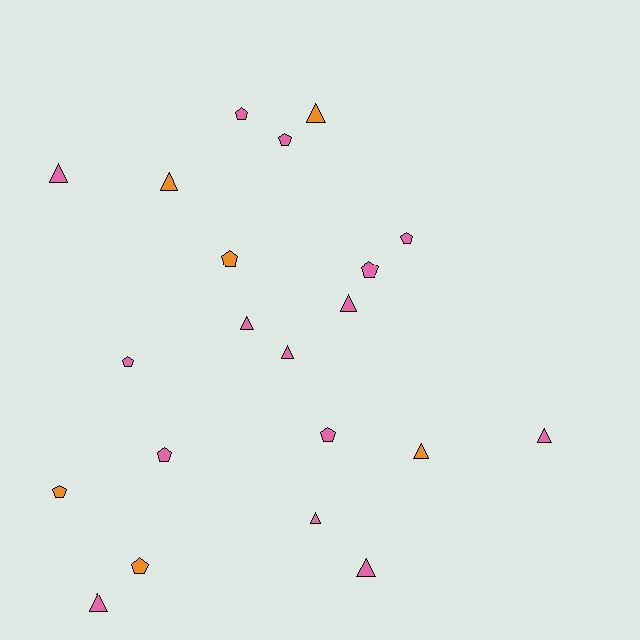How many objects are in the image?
There are 21 objects.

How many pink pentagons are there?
There are 7 pink pentagons.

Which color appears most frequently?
Pink, with 15 objects.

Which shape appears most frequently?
Triangle, with 11 objects.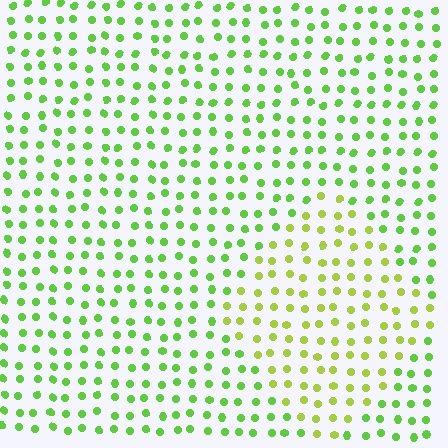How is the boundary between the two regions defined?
The boundary is defined purely by a slight shift in hue (about 30 degrees). Spacing, size, and orientation are identical on both sides.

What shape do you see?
I see a diamond.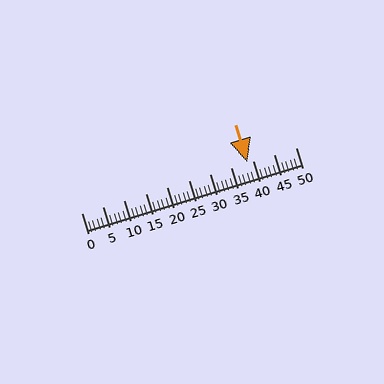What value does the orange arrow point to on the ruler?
The orange arrow points to approximately 39.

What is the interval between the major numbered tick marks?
The major tick marks are spaced 5 units apart.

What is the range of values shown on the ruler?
The ruler shows values from 0 to 50.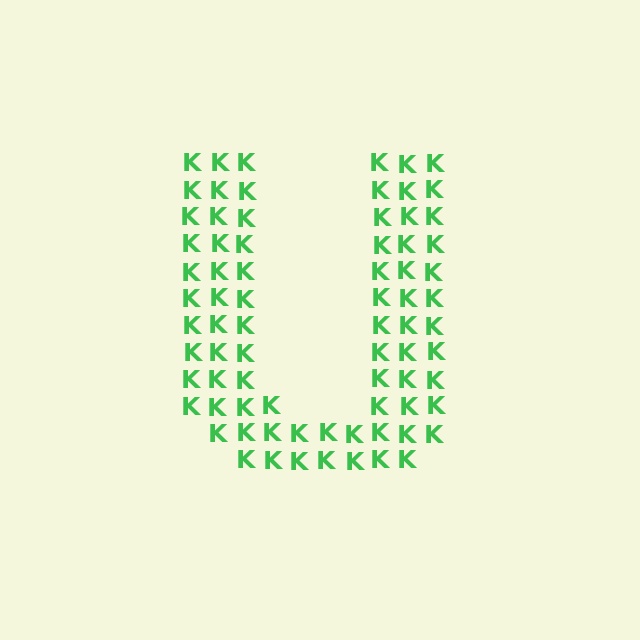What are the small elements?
The small elements are letter K's.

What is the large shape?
The large shape is the letter U.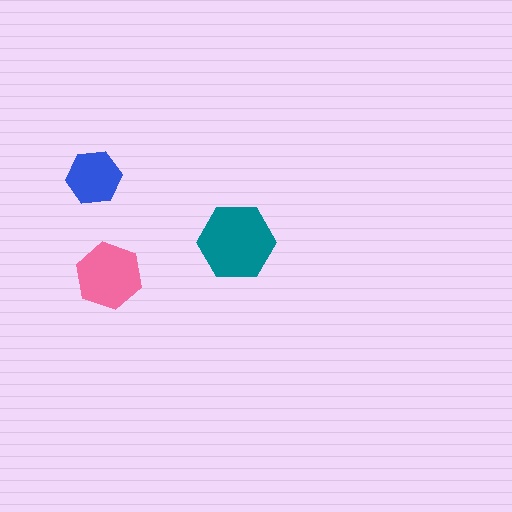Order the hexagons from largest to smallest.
the teal one, the pink one, the blue one.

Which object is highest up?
The blue hexagon is topmost.